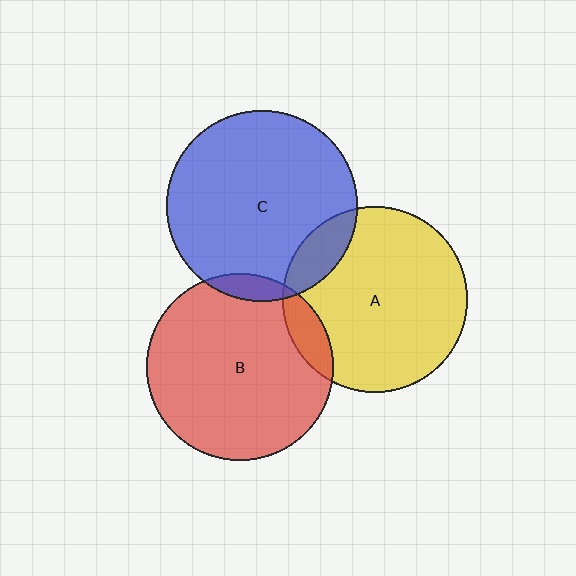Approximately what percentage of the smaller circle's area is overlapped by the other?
Approximately 10%.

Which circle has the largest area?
Circle C (blue).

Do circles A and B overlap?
Yes.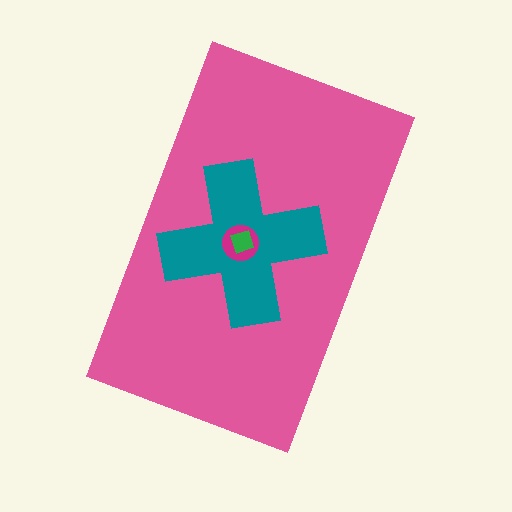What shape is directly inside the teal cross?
The magenta circle.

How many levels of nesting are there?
4.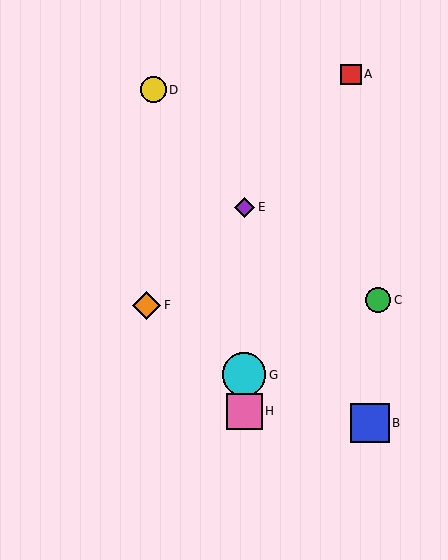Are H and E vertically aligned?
Yes, both are at x≈244.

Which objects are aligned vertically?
Objects E, G, H are aligned vertically.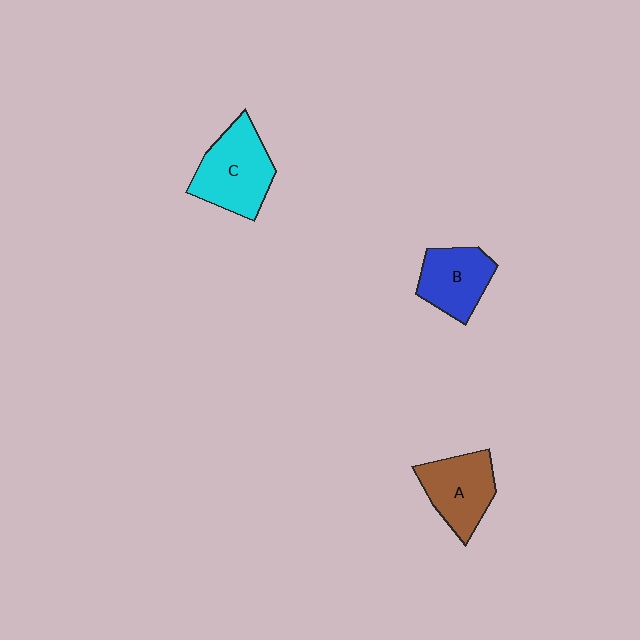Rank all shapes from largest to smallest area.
From largest to smallest: C (cyan), A (brown), B (blue).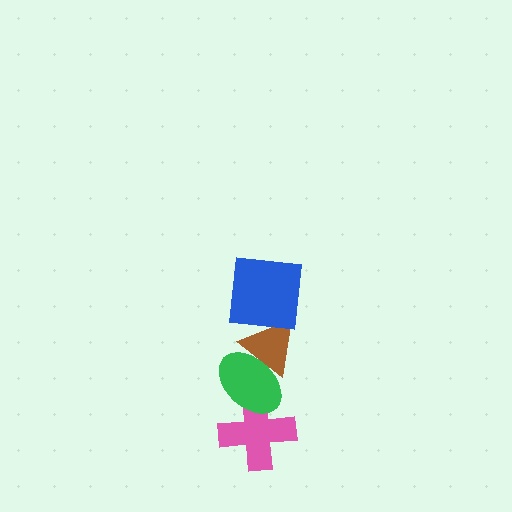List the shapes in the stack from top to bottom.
From top to bottom: the blue square, the brown triangle, the green ellipse, the pink cross.